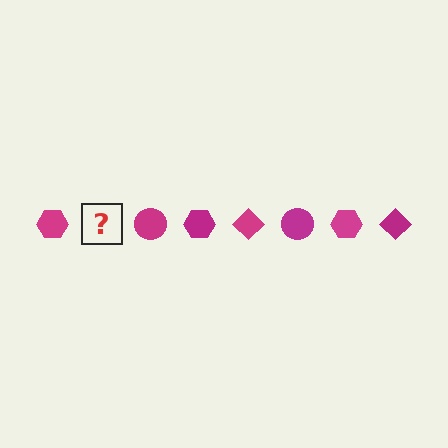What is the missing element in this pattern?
The missing element is a magenta diamond.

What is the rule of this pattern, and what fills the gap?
The rule is that the pattern cycles through hexagon, diamond, circle shapes in magenta. The gap should be filled with a magenta diamond.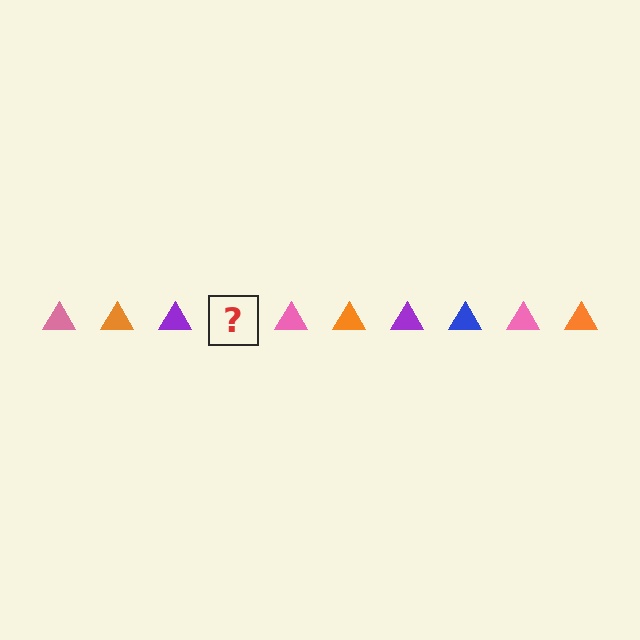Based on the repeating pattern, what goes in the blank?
The blank should be a blue triangle.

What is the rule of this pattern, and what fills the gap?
The rule is that the pattern cycles through pink, orange, purple, blue triangles. The gap should be filled with a blue triangle.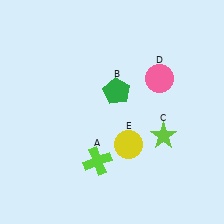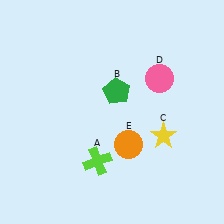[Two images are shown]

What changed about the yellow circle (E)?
In Image 1, E is yellow. In Image 2, it changed to orange.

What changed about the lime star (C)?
In Image 1, C is lime. In Image 2, it changed to yellow.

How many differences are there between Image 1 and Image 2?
There are 2 differences between the two images.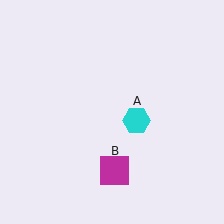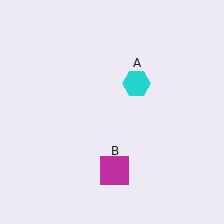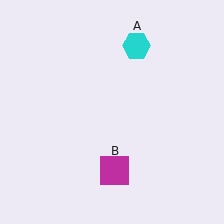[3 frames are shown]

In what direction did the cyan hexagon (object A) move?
The cyan hexagon (object A) moved up.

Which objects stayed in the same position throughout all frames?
Magenta square (object B) remained stationary.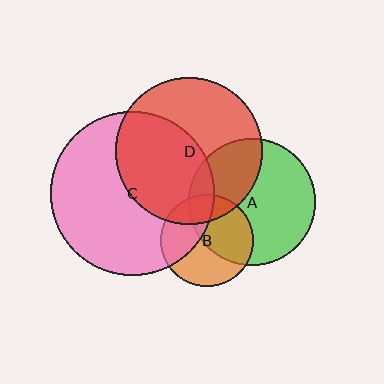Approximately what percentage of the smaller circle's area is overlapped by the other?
Approximately 35%.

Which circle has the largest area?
Circle C (pink).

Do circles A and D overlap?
Yes.